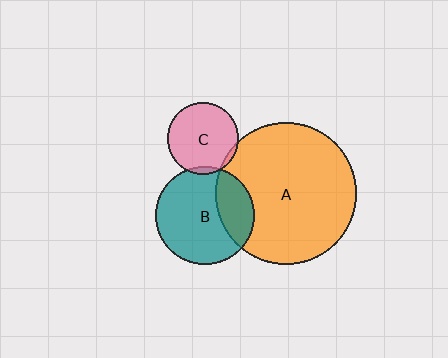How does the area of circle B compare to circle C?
Approximately 1.9 times.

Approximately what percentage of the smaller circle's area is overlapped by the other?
Approximately 5%.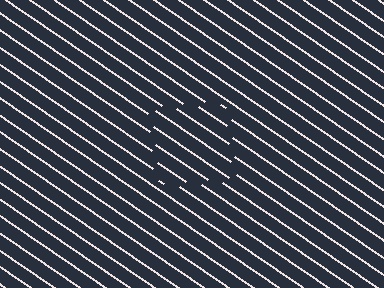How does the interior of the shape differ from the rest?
The interior of the shape contains the same grating, shifted by half a period — the contour is defined by the phase discontinuity where line-ends from the inner and outer gratings abut.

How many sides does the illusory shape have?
4 sides — the line-ends trace a square.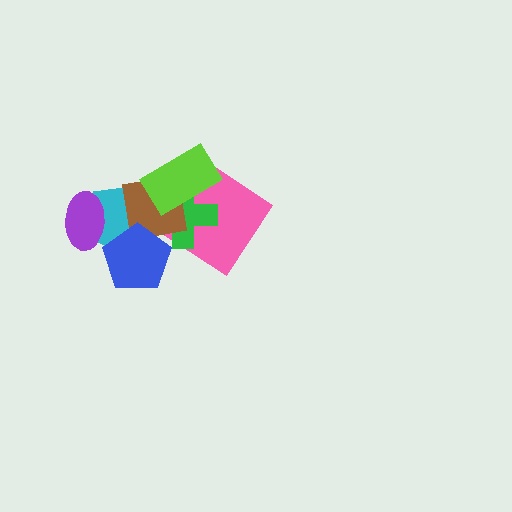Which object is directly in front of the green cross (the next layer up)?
The brown square is directly in front of the green cross.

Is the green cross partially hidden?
Yes, it is partially covered by another shape.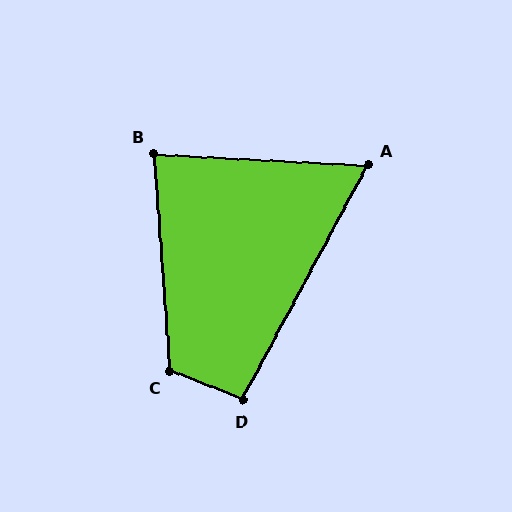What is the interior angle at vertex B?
Approximately 83 degrees (acute).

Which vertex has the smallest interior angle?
A, at approximately 65 degrees.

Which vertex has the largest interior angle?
C, at approximately 115 degrees.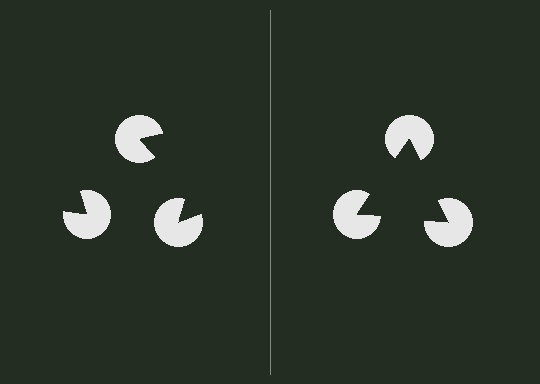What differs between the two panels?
The pac-man discs are positioned identically on both sides; only the wedge orientations differ. On the right they align to a triangle; on the left they are misaligned.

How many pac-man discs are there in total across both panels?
6 — 3 on each side.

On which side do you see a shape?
An illusory triangle appears on the right side. On the left side the wedge cuts are rotated, so no coherent shape forms.